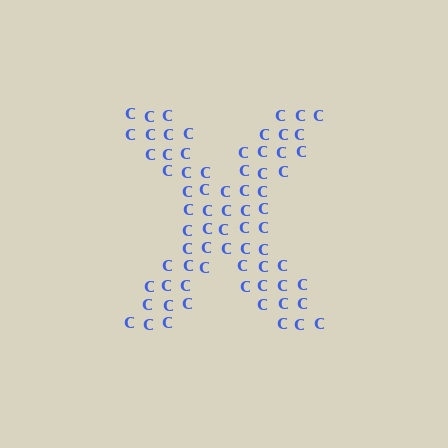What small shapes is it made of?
It is made of small letter C's.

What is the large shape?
The large shape is the letter X.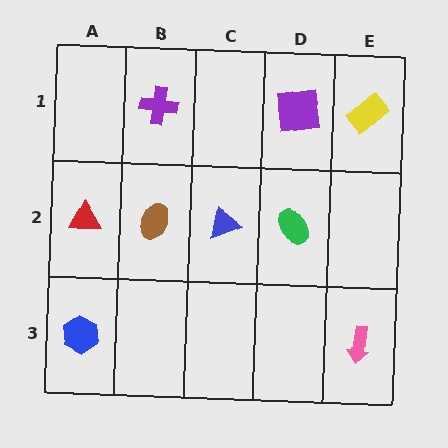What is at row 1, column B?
A purple cross.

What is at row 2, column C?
A blue triangle.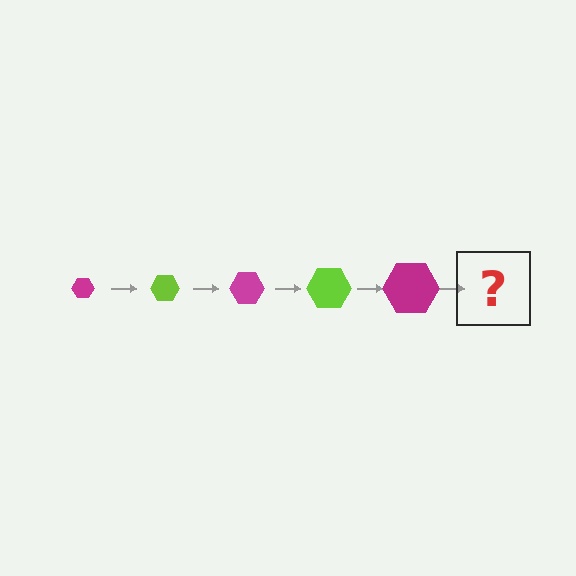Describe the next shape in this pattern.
It should be a lime hexagon, larger than the previous one.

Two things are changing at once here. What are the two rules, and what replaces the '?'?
The two rules are that the hexagon grows larger each step and the color cycles through magenta and lime. The '?' should be a lime hexagon, larger than the previous one.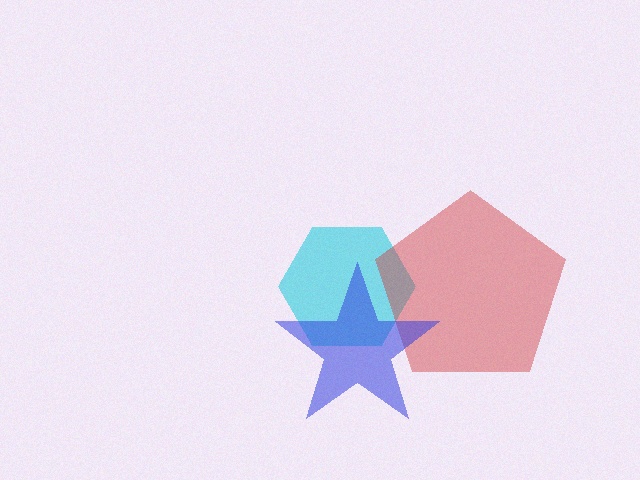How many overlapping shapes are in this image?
There are 3 overlapping shapes in the image.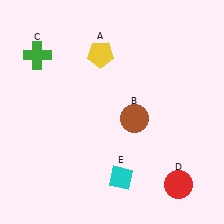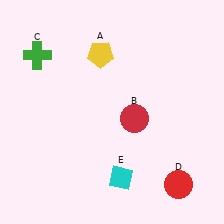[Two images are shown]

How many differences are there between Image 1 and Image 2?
There is 1 difference between the two images.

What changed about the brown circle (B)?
In Image 1, B is brown. In Image 2, it changed to red.